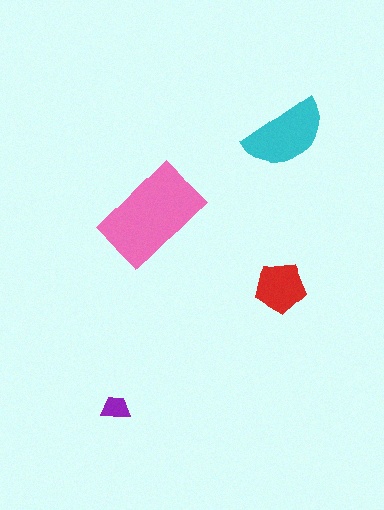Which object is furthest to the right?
The cyan semicircle is rightmost.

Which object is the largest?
The pink rectangle.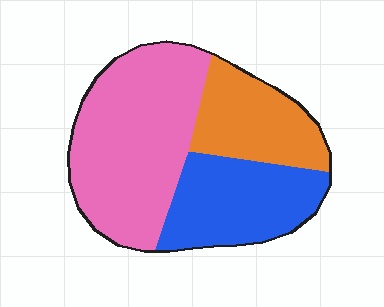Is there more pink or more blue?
Pink.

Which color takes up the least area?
Orange, at roughly 25%.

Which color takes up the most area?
Pink, at roughly 50%.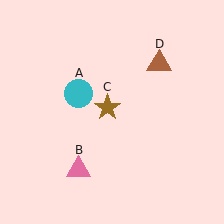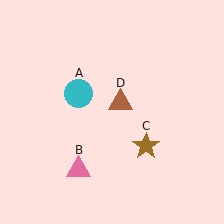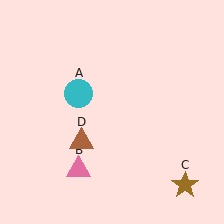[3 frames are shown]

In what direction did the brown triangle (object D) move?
The brown triangle (object D) moved down and to the left.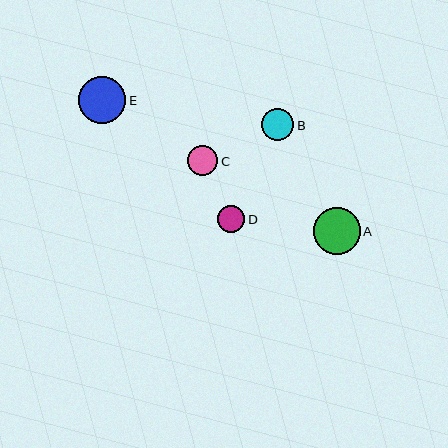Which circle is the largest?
Circle A is the largest with a size of approximately 47 pixels.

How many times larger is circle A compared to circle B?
Circle A is approximately 1.4 times the size of circle B.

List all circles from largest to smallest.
From largest to smallest: A, E, B, C, D.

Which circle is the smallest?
Circle D is the smallest with a size of approximately 28 pixels.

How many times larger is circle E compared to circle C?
Circle E is approximately 1.5 times the size of circle C.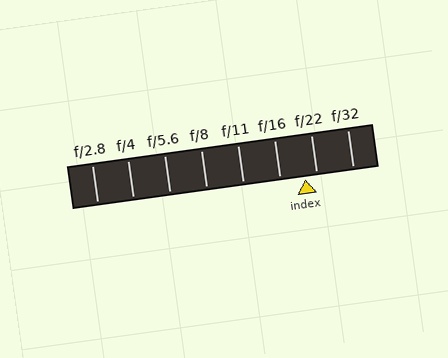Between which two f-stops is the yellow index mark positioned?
The index mark is between f/16 and f/22.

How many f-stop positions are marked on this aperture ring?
There are 8 f-stop positions marked.